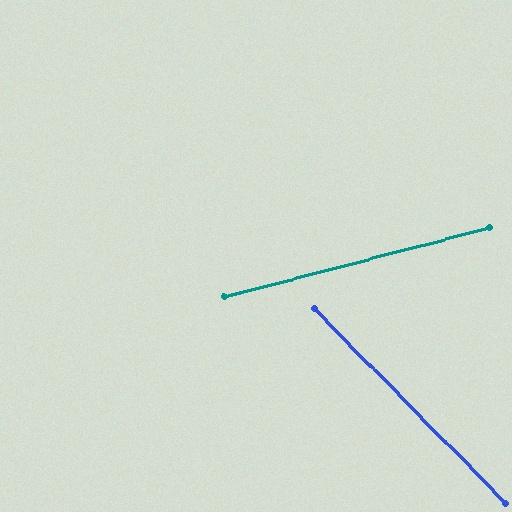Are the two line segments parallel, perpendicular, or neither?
Neither parallel nor perpendicular — they differ by about 60°.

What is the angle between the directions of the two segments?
Approximately 60 degrees.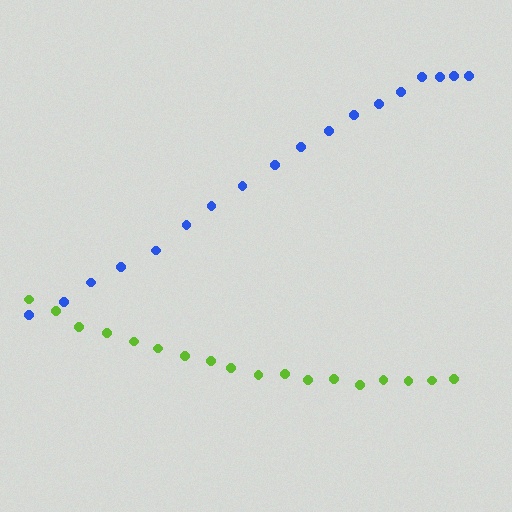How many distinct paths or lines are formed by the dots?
There are 2 distinct paths.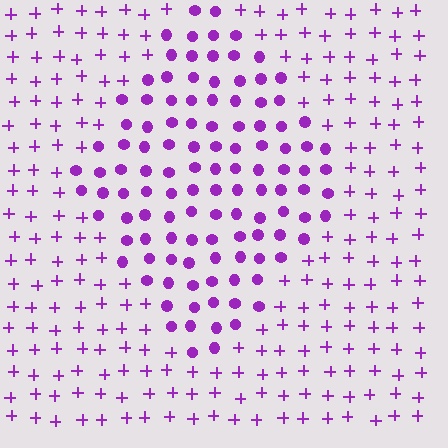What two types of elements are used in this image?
The image uses circles inside the diamond region and plus signs outside it.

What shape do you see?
I see a diamond.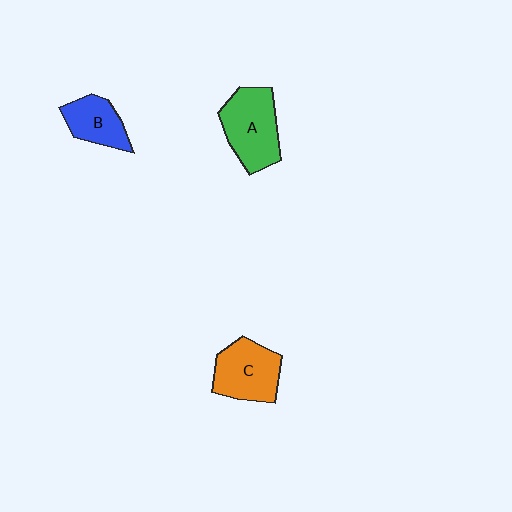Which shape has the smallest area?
Shape B (blue).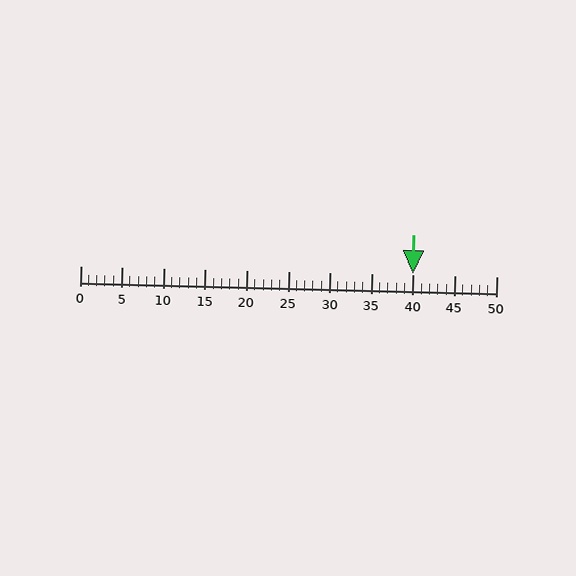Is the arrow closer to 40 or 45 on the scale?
The arrow is closer to 40.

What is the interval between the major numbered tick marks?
The major tick marks are spaced 5 units apart.